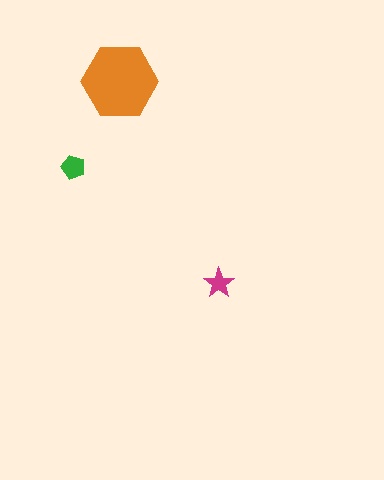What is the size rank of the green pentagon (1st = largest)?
2nd.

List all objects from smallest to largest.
The magenta star, the green pentagon, the orange hexagon.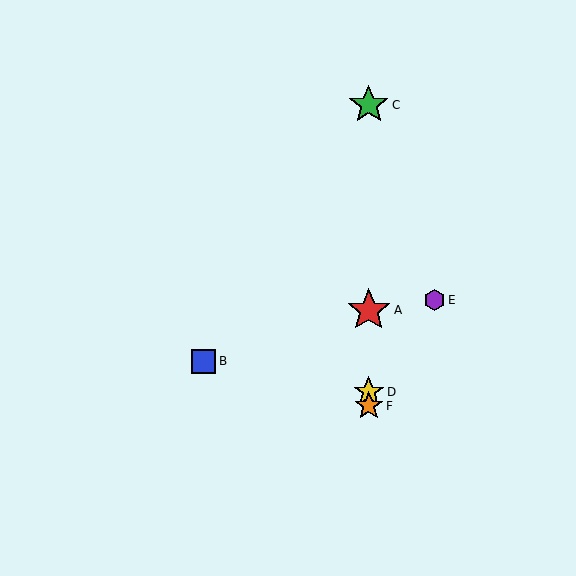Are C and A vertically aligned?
Yes, both are at x≈369.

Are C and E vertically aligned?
No, C is at x≈369 and E is at x≈434.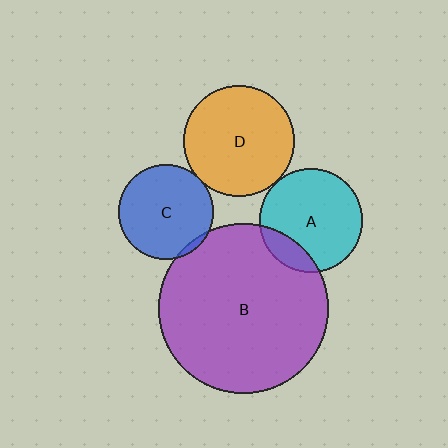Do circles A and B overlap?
Yes.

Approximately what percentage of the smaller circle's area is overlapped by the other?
Approximately 15%.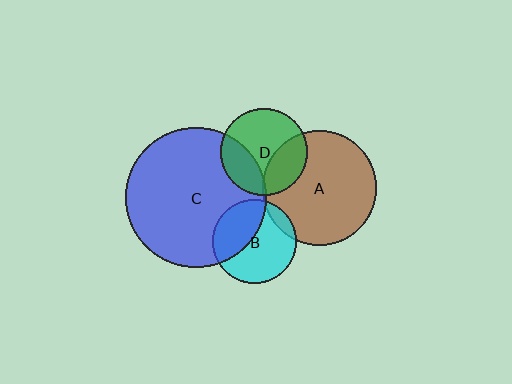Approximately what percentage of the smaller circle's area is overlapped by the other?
Approximately 5%.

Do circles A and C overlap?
Yes.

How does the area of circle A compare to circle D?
Approximately 1.7 times.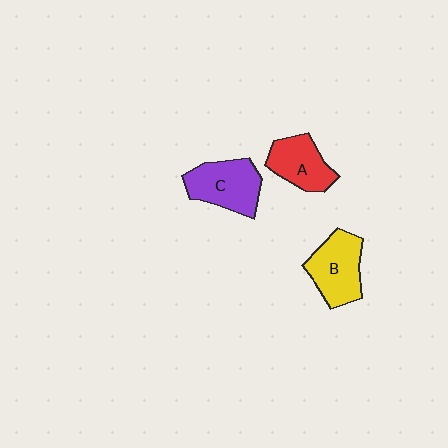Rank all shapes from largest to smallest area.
From largest to smallest: C (purple), B (yellow), A (red).